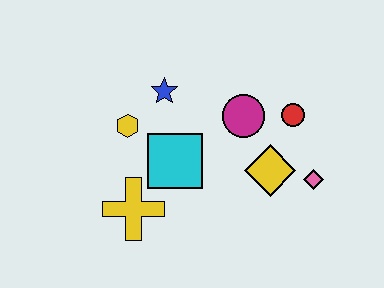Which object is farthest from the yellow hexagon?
The pink diamond is farthest from the yellow hexagon.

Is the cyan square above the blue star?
No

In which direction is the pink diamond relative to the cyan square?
The pink diamond is to the right of the cyan square.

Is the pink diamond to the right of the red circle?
Yes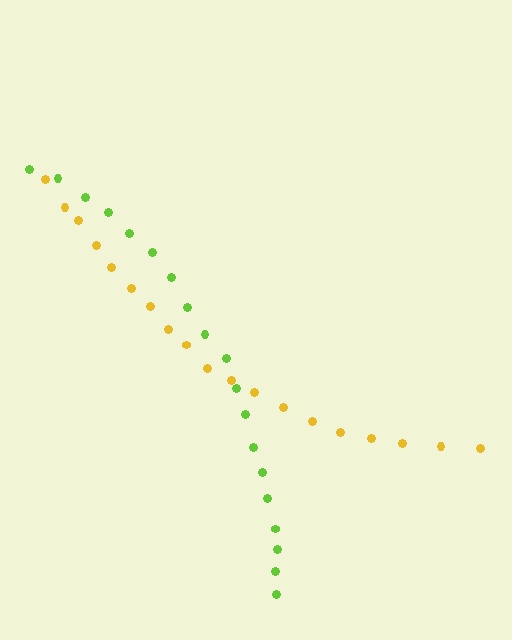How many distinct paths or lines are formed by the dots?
There are 2 distinct paths.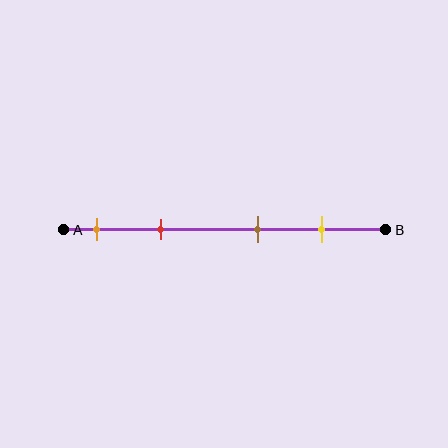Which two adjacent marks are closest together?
The orange and red marks are the closest adjacent pair.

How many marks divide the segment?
There are 4 marks dividing the segment.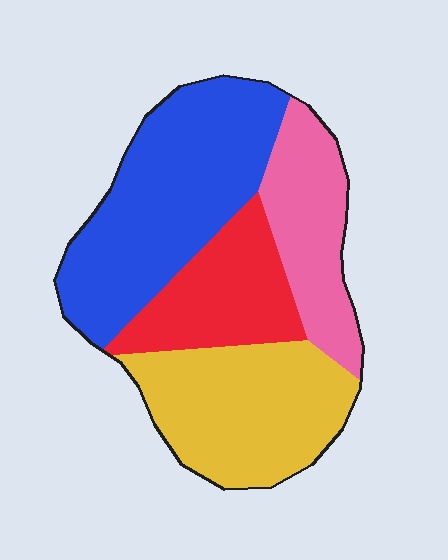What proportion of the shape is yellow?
Yellow takes up about one quarter (1/4) of the shape.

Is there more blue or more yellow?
Blue.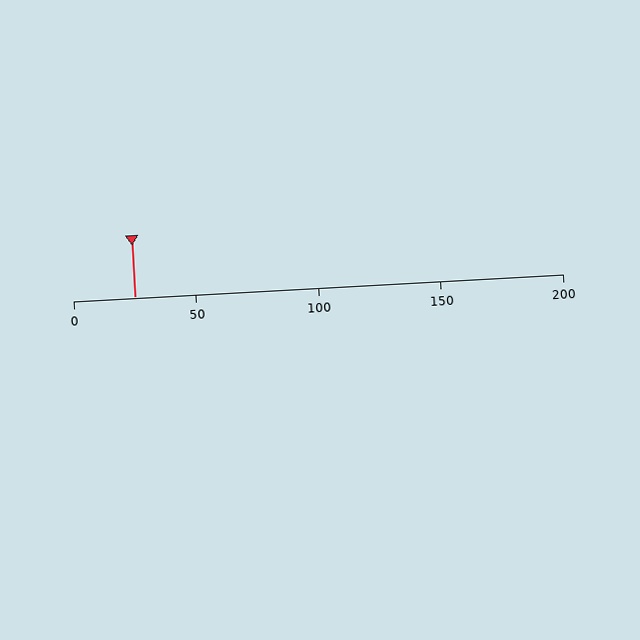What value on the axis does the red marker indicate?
The marker indicates approximately 25.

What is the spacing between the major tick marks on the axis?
The major ticks are spaced 50 apart.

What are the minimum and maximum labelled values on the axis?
The axis runs from 0 to 200.